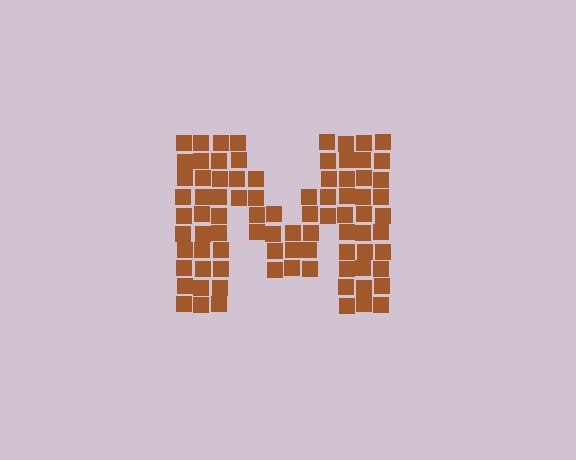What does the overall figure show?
The overall figure shows the letter M.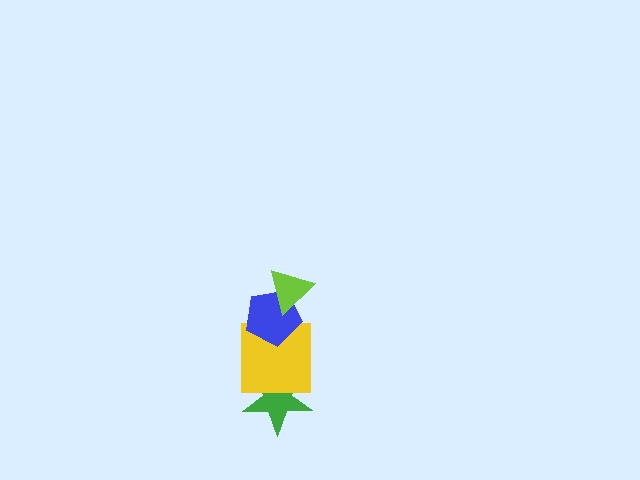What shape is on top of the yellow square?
The blue pentagon is on top of the yellow square.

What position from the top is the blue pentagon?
The blue pentagon is 2nd from the top.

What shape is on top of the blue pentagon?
The lime triangle is on top of the blue pentagon.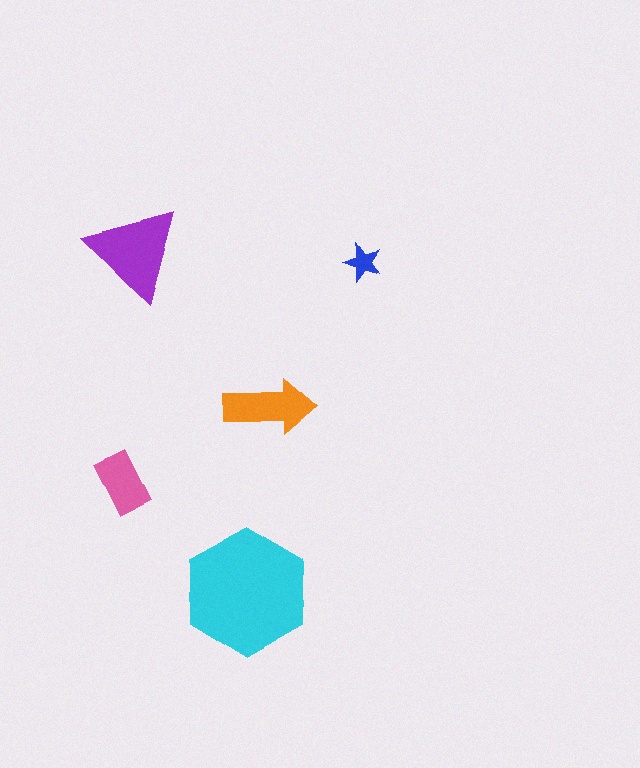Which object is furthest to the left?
The pink rectangle is leftmost.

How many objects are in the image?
There are 5 objects in the image.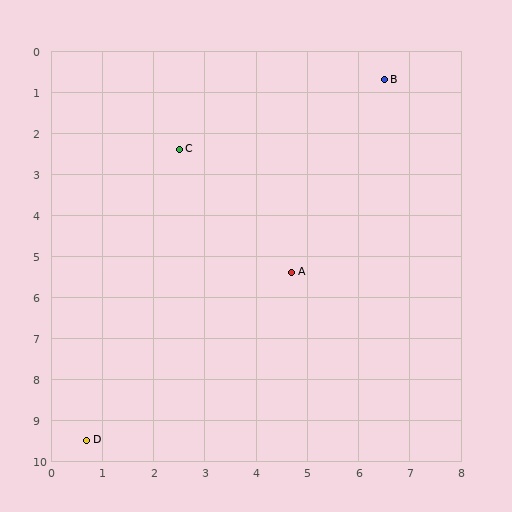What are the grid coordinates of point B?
Point B is at approximately (6.5, 0.7).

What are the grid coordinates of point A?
Point A is at approximately (4.7, 5.4).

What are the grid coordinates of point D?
Point D is at approximately (0.7, 9.5).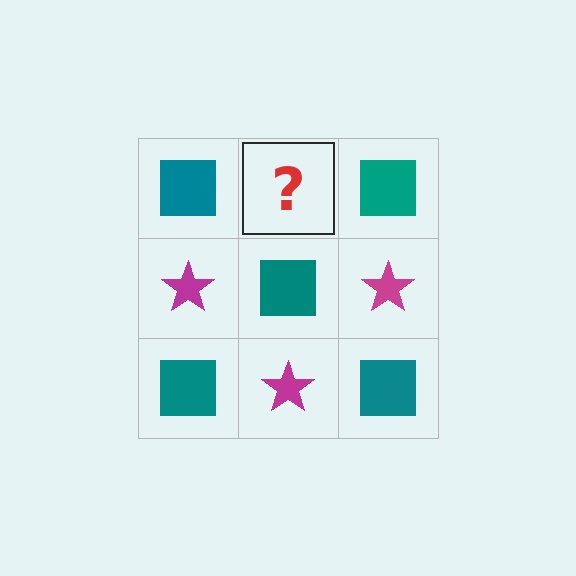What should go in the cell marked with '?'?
The missing cell should contain a magenta star.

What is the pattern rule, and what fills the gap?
The rule is that it alternates teal square and magenta star in a checkerboard pattern. The gap should be filled with a magenta star.